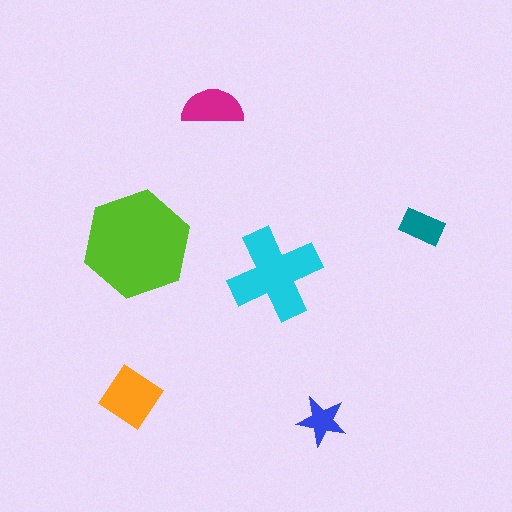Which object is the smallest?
The blue star.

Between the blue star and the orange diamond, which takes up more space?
The orange diamond.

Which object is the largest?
The lime hexagon.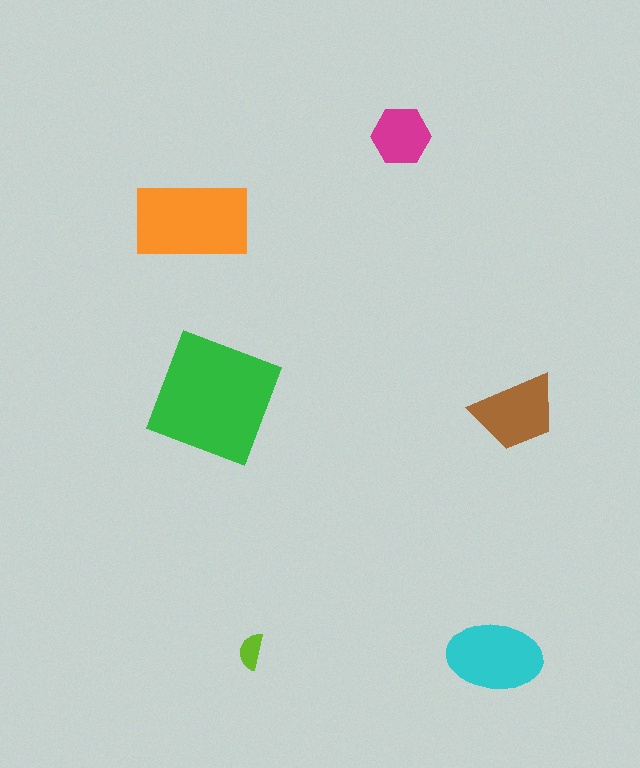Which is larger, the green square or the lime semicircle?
The green square.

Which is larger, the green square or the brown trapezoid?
The green square.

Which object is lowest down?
The cyan ellipse is bottommost.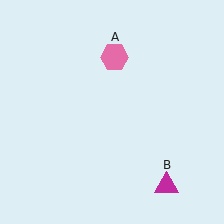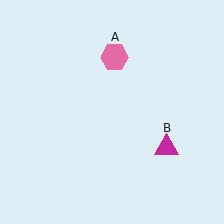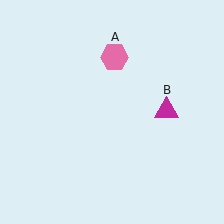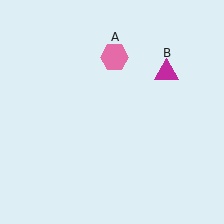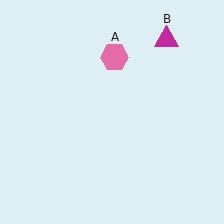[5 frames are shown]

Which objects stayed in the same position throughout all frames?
Pink hexagon (object A) remained stationary.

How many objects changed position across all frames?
1 object changed position: magenta triangle (object B).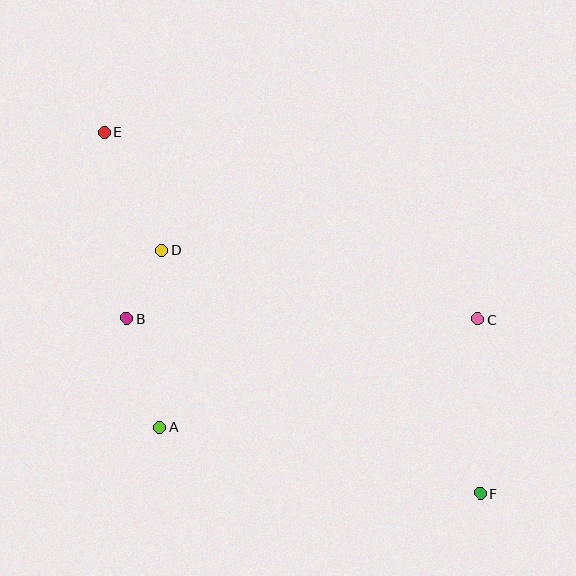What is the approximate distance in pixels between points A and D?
The distance between A and D is approximately 177 pixels.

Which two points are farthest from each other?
Points E and F are farthest from each other.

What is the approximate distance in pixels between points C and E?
The distance between C and E is approximately 417 pixels.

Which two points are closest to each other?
Points B and D are closest to each other.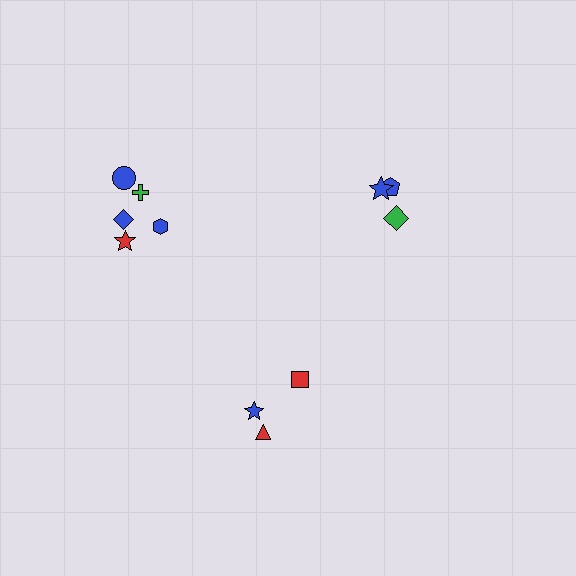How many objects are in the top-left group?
There are 5 objects.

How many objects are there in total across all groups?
There are 11 objects.